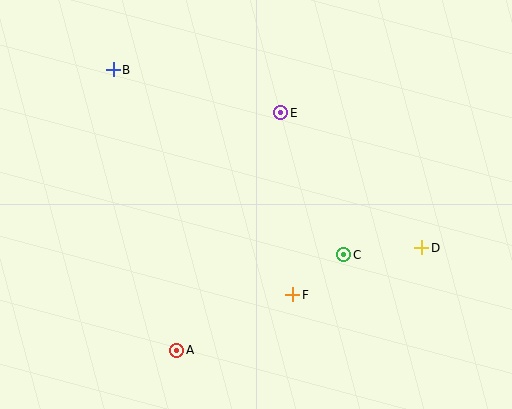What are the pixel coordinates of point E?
Point E is at (281, 113).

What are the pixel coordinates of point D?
Point D is at (422, 248).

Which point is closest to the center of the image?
Point E at (281, 113) is closest to the center.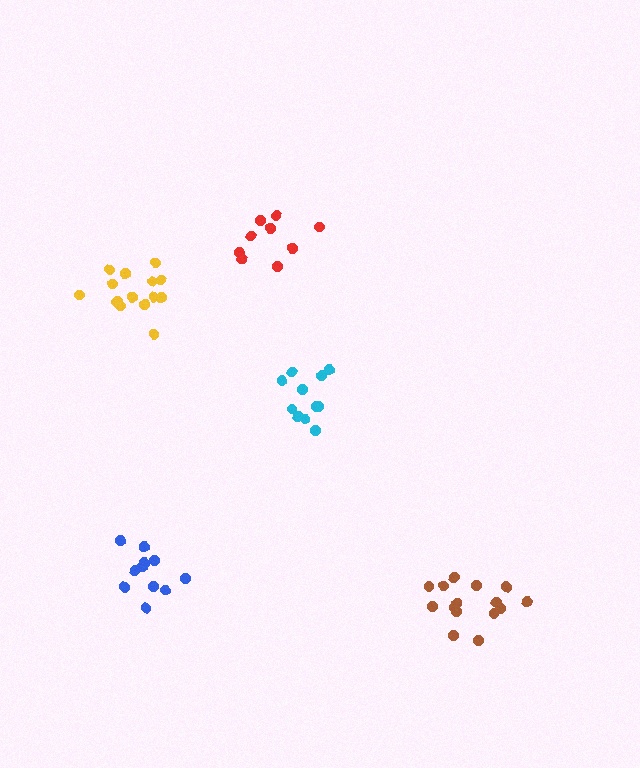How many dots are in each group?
Group 1: 15 dots, Group 2: 11 dots, Group 3: 10 dots, Group 4: 11 dots, Group 5: 14 dots (61 total).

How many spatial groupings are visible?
There are 5 spatial groupings.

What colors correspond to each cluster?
The clusters are colored: brown, blue, red, cyan, yellow.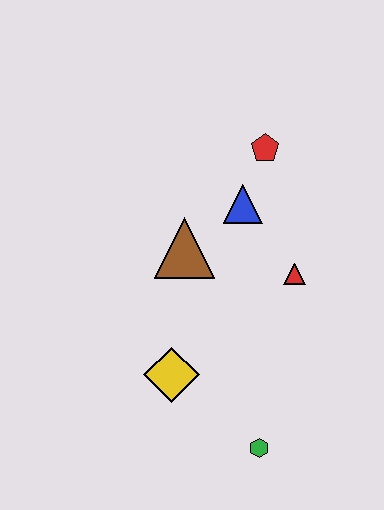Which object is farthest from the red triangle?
The green hexagon is farthest from the red triangle.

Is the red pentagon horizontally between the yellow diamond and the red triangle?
Yes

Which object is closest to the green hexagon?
The yellow diamond is closest to the green hexagon.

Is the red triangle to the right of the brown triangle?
Yes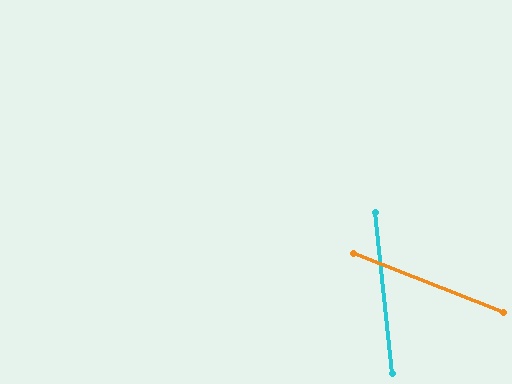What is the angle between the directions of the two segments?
Approximately 62 degrees.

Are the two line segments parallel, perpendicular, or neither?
Neither parallel nor perpendicular — they differ by about 62°.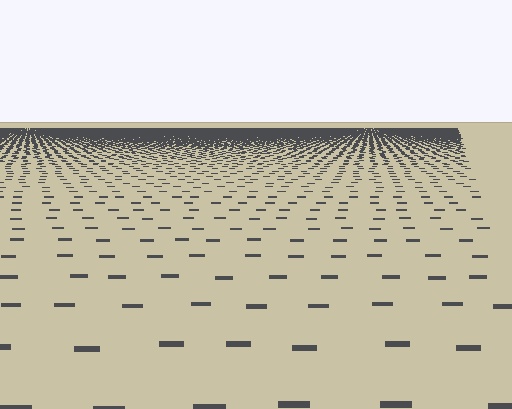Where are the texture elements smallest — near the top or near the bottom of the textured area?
Near the top.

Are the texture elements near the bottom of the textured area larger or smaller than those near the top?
Larger. Near the bottom, elements are closer to the viewer and appear at a bigger on-screen size.